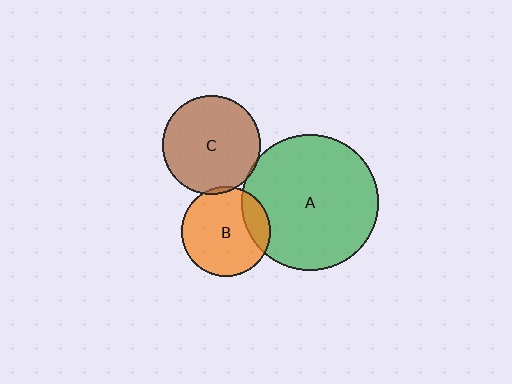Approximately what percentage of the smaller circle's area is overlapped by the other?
Approximately 5%.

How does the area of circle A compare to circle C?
Approximately 1.9 times.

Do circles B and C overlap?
Yes.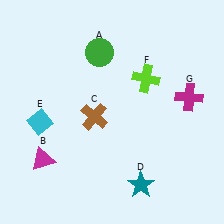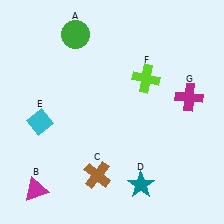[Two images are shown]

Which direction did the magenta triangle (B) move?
The magenta triangle (B) moved down.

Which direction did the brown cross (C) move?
The brown cross (C) moved down.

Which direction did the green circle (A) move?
The green circle (A) moved left.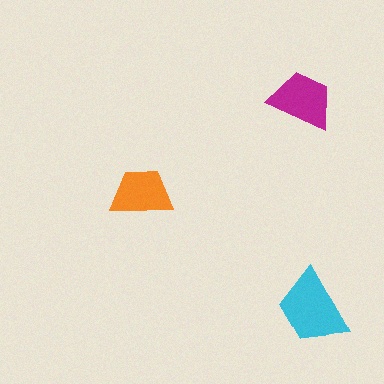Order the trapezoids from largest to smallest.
the cyan one, the magenta one, the orange one.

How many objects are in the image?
There are 3 objects in the image.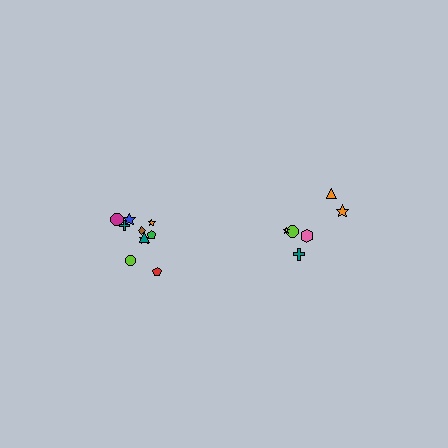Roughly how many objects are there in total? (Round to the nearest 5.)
Roughly 15 objects in total.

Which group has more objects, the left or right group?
The left group.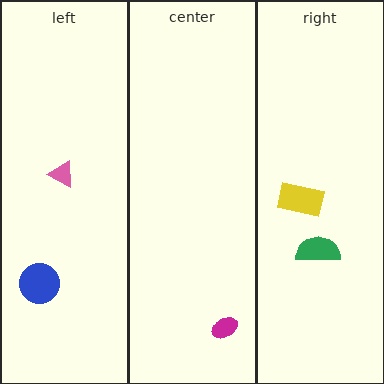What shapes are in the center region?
The magenta ellipse.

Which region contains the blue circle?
The left region.